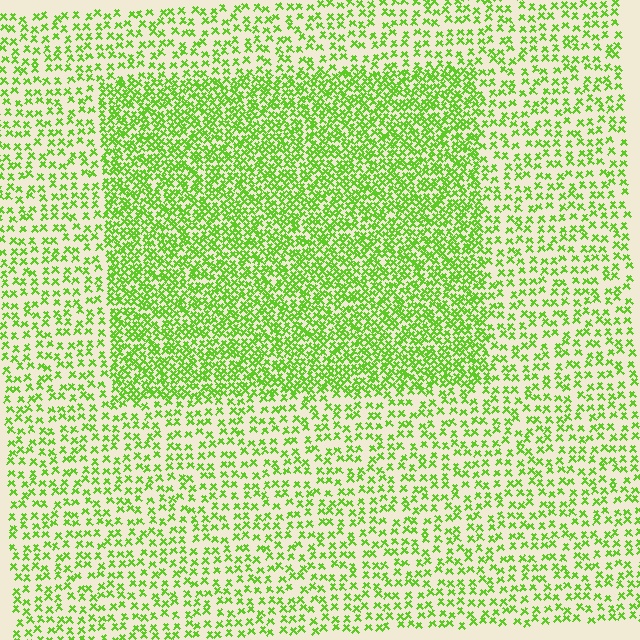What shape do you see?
I see a rectangle.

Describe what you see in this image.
The image contains small lime elements arranged at two different densities. A rectangle-shaped region is visible where the elements are more densely packed than the surrounding area.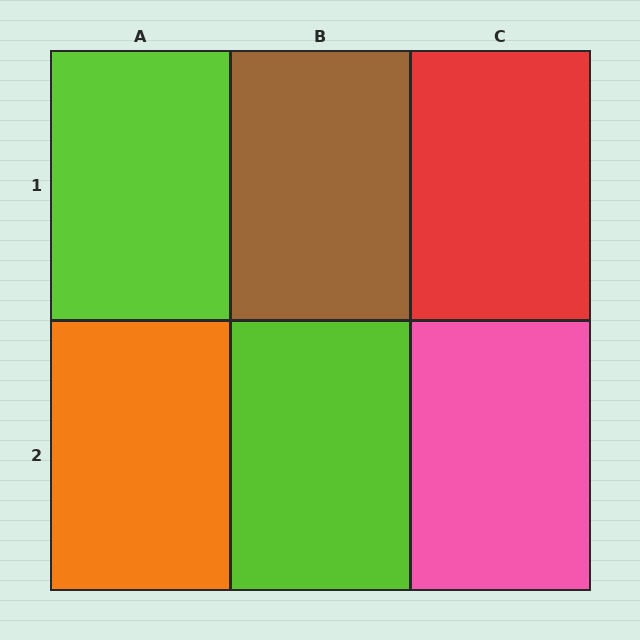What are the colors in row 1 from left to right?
Lime, brown, red.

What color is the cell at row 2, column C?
Pink.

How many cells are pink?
1 cell is pink.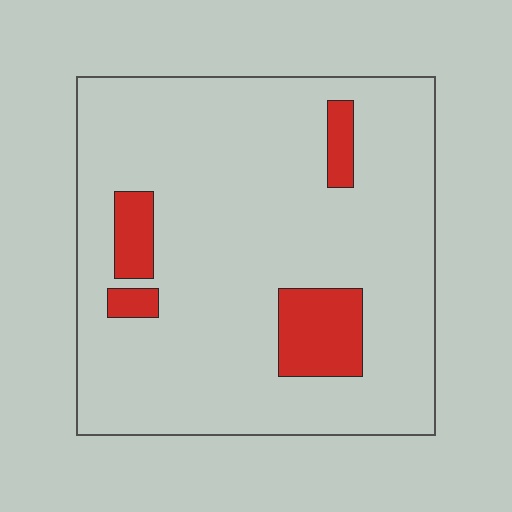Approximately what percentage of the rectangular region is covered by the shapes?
Approximately 10%.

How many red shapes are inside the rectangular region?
4.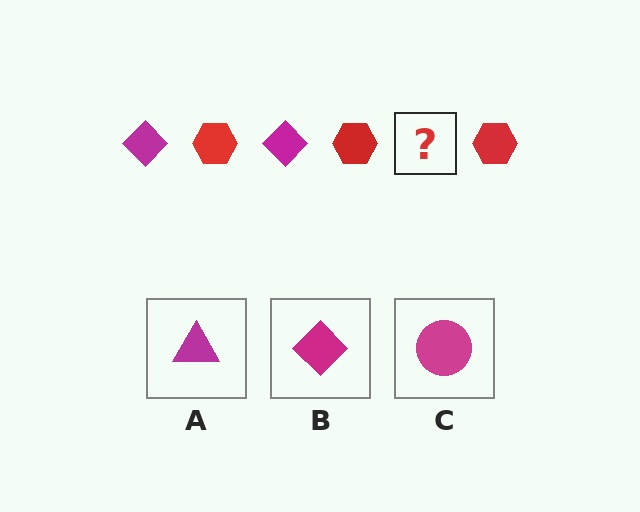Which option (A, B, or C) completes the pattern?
B.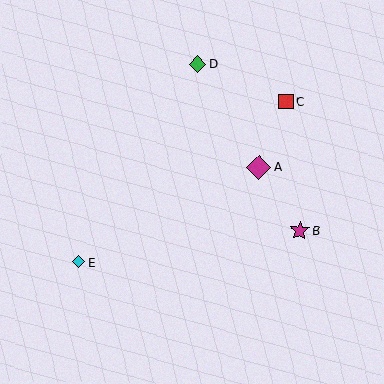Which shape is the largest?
The magenta diamond (labeled A) is the largest.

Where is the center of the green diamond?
The center of the green diamond is at (197, 64).